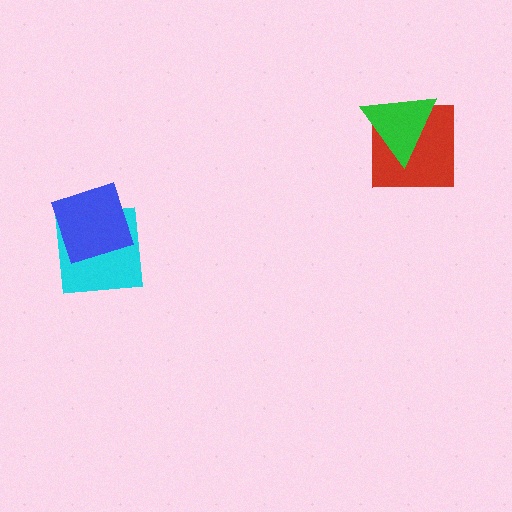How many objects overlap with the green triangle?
1 object overlaps with the green triangle.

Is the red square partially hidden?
Yes, it is partially covered by another shape.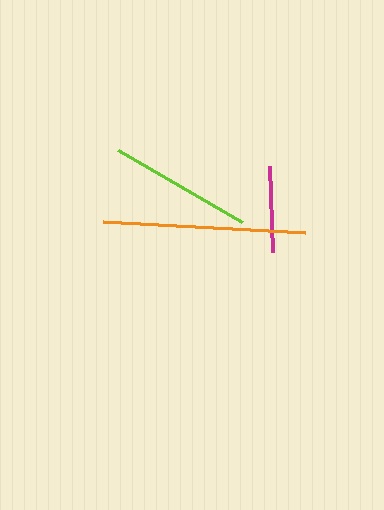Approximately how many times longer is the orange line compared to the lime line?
The orange line is approximately 1.4 times the length of the lime line.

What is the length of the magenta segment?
The magenta segment is approximately 86 pixels long.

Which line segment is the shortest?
The magenta line is the shortest at approximately 86 pixels.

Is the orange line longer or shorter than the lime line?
The orange line is longer than the lime line.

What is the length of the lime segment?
The lime segment is approximately 143 pixels long.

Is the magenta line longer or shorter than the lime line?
The lime line is longer than the magenta line.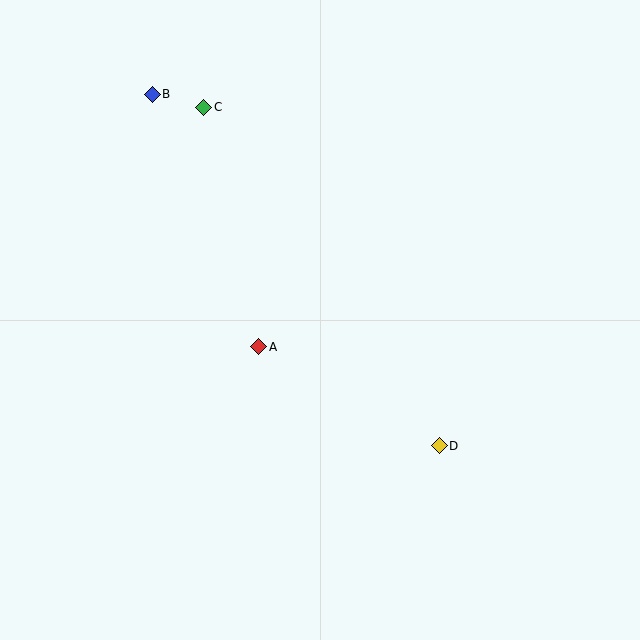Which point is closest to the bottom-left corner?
Point A is closest to the bottom-left corner.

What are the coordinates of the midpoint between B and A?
The midpoint between B and A is at (205, 220).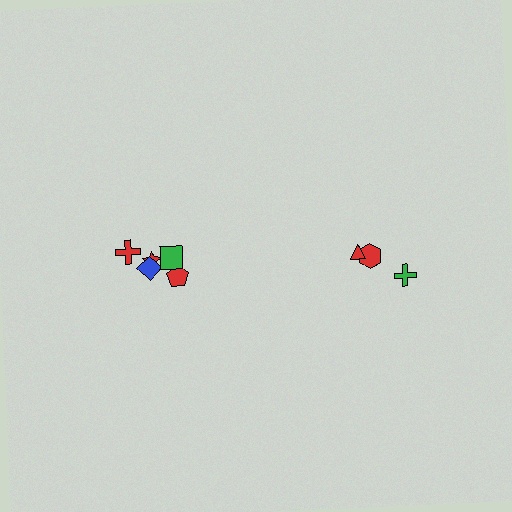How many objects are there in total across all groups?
There are 8 objects.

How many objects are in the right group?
There are 3 objects.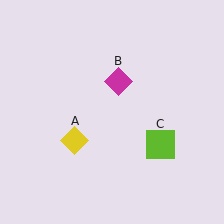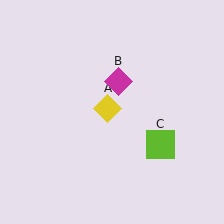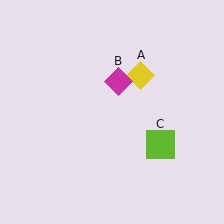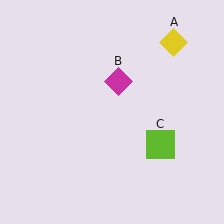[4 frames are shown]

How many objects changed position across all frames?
1 object changed position: yellow diamond (object A).